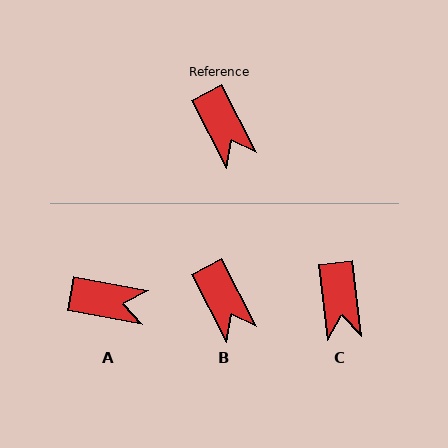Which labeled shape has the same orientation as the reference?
B.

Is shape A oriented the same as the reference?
No, it is off by about 52 degrees.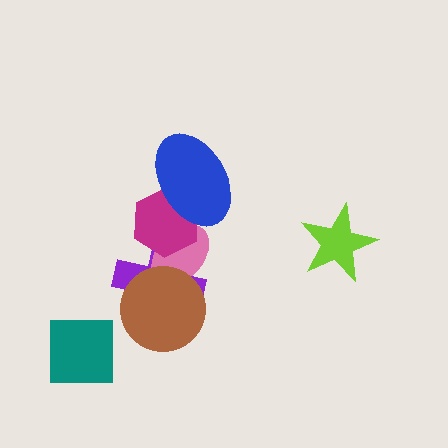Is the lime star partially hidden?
No, no other shape covers it.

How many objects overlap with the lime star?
0 objects overlap with the lime star.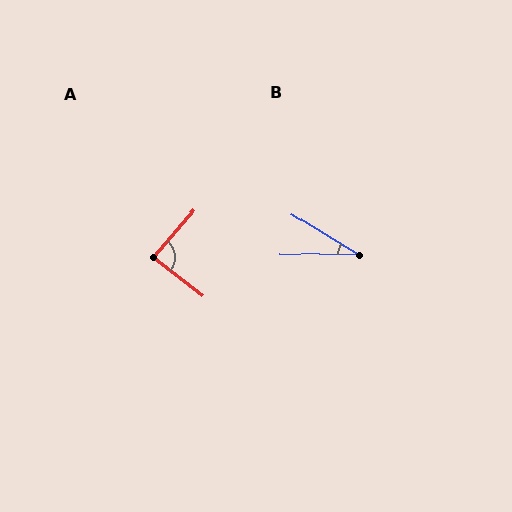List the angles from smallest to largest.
B (31°), A (86°).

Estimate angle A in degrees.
Approximately 86 degrees.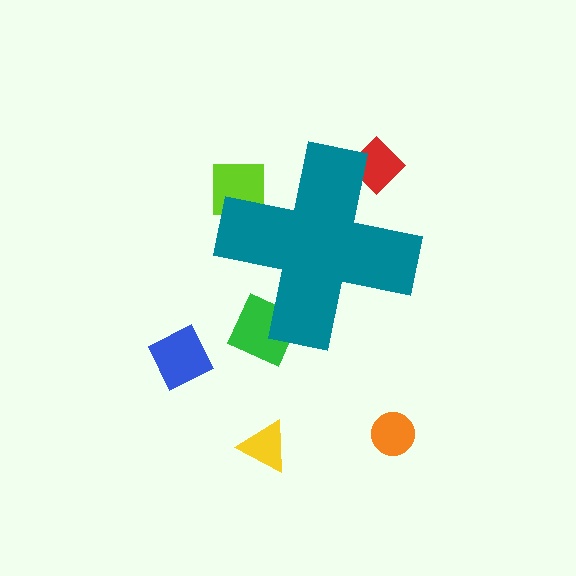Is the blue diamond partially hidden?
No, the blue diamond is fully visible.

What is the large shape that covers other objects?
A teal cross.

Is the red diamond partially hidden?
Yes, the red diamond is partially hidden behind the teal cross.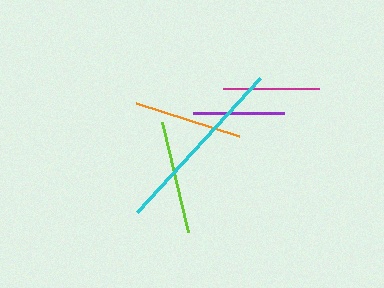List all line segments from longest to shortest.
From longest to shortest: cyan, lime, orange, magenta, purple.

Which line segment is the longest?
The cyan line is the longest at approximately 183 pixels.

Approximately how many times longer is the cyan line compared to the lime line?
The cyan line is approximately 1.6 times the length of the lime line.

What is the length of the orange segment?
The orange segment is approximately 108 pixels long.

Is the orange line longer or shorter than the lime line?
The lime line is longer than the orange line.